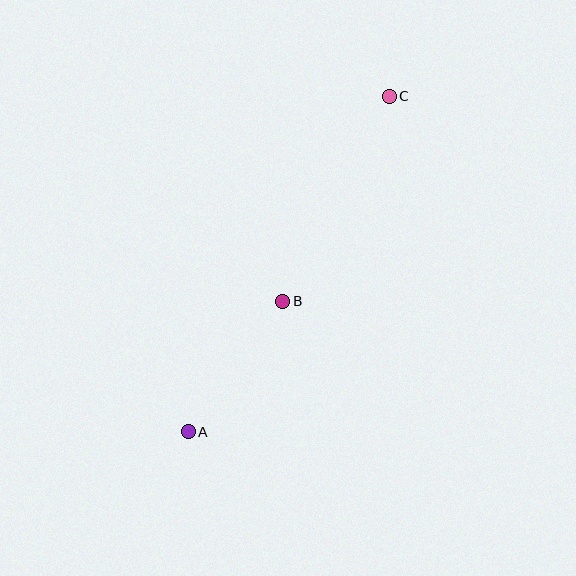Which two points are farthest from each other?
Points A and C are farthest from each other.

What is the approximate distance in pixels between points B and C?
The distance between B and C is approximately 231 pixels.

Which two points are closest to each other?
Points A and B are closest to each other.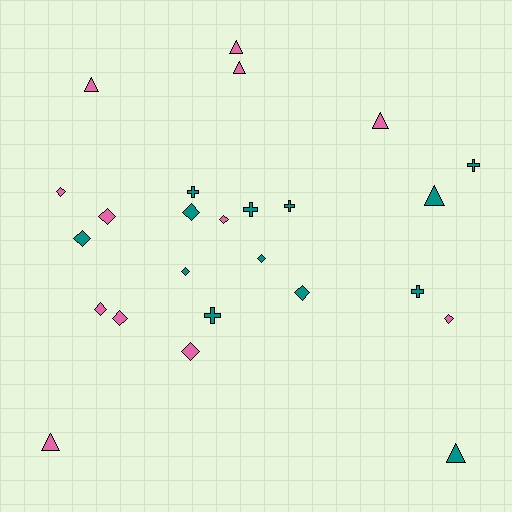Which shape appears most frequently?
Diamond, with 12 objects.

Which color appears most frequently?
Teal, with 13 objects.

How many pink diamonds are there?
There are 7 pink diamonds.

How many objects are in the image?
There are 25 objects.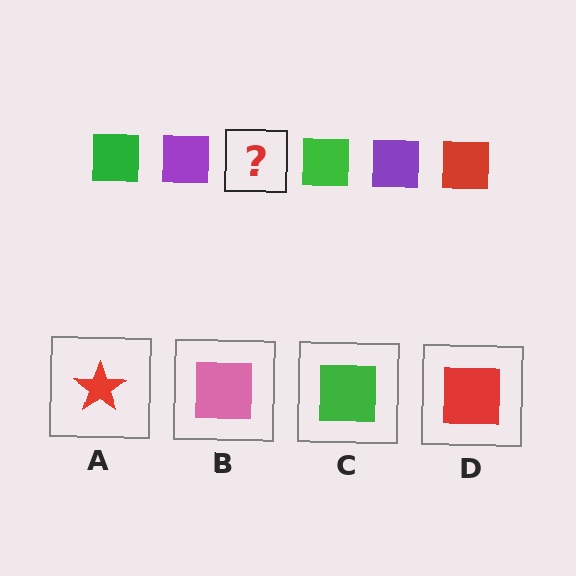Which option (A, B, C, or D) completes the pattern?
D.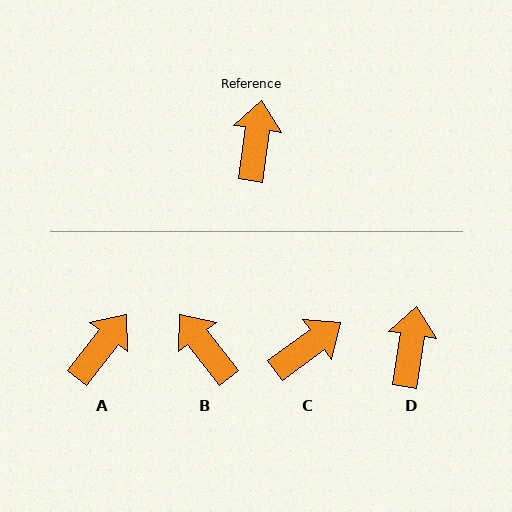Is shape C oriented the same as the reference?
No, it is off by about 46 degrees.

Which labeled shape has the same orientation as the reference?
D.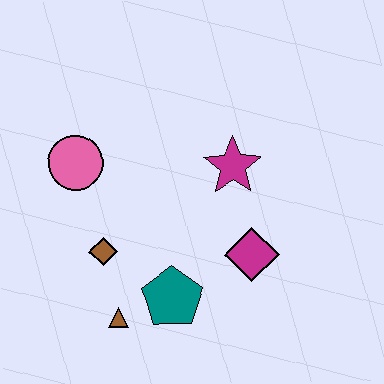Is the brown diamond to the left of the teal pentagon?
Yes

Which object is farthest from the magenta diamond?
The pink circle is farthest from the magenta diamond.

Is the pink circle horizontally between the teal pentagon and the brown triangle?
No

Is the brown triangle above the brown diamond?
No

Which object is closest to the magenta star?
The magenta diamond is closest to the magenta star.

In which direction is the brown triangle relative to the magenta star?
The brown triangle is below the magenta star.